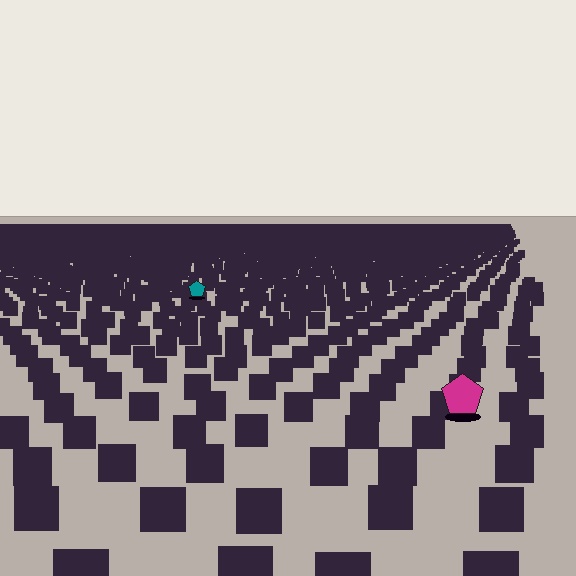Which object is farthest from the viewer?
The teal pentagon is farthest from the viewer. It appears smaller and the ground texture around it is denser.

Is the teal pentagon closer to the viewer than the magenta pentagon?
No. The magenta pentagon is closer — you can tell from the texture gradient: the ground texture is coarser near it.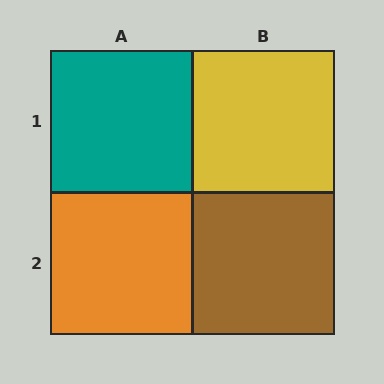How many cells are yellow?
1 cell is yellow.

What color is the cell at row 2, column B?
Brown.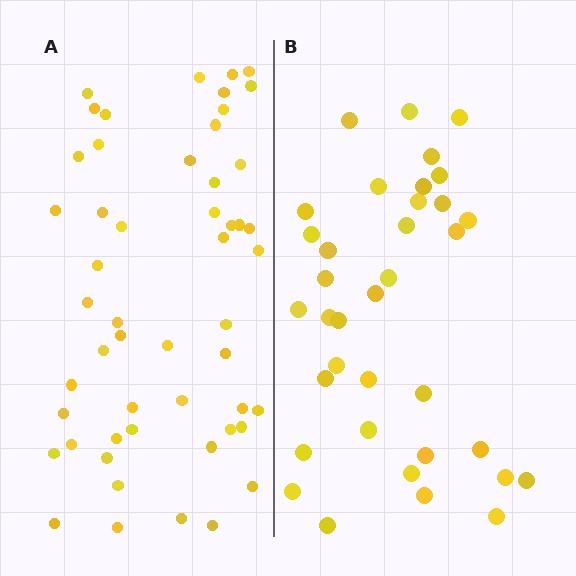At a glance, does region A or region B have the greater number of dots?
Region A (the left region) has more dots.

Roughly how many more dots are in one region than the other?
Region A has approximately 15 more dots than region B.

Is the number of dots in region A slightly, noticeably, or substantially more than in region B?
Region A has noticeably more, but not dramatically so. The ratio is roughly 1.4 to 1.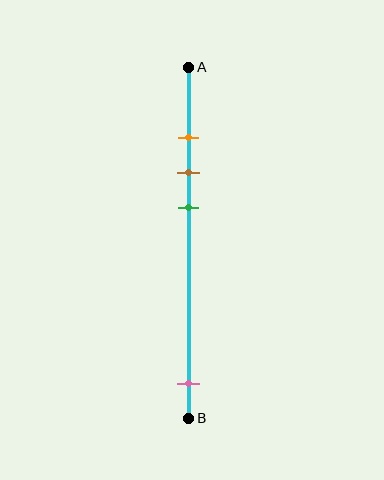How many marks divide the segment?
There are 4 marks dividing the segment.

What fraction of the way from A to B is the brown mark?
The brown mark is approximately 30% (0.3) of the way from A to B.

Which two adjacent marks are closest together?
The orange and brown marks are the closest adjacent pair.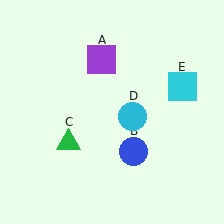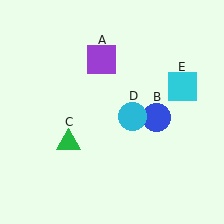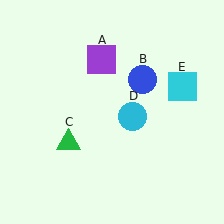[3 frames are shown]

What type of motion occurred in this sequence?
The blue circle (object B) rotated counterclockwise around the center of the scene.